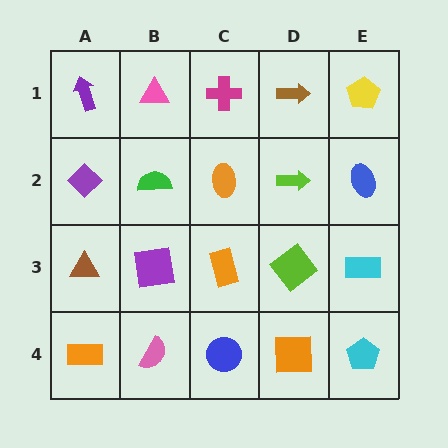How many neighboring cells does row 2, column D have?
4.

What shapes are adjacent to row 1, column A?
A purple diamond (row 2, column A), a pink triangle (row 1, column B).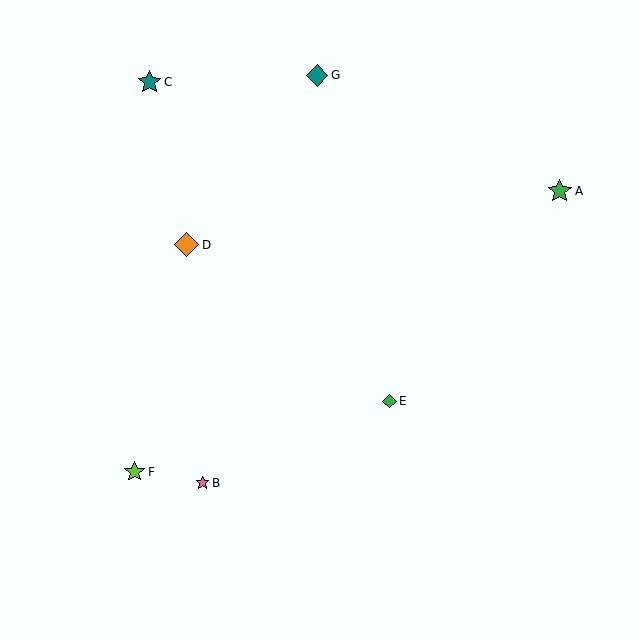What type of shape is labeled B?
Shape B is a pink star.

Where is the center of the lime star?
The center of the lime star is at (135, 472).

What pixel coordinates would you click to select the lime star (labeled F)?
Click at (135, 472) to select the lime star F.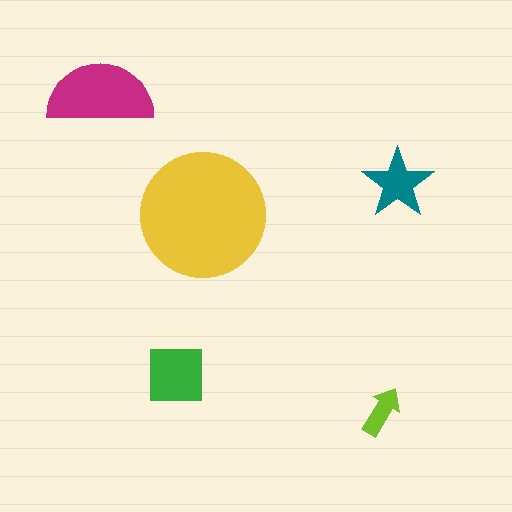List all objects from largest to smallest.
The yellow circle, the magenta semicircle, the green square, the teal star, the lime arrow.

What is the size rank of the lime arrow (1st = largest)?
5th.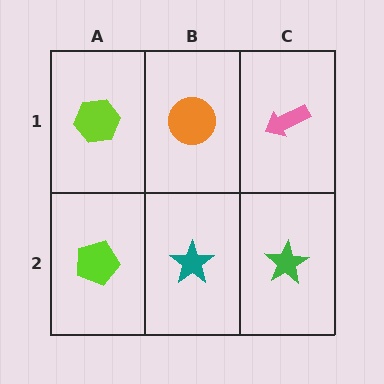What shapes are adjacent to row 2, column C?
A pink arrow (row 1, column C), a teal star (row 2, column B).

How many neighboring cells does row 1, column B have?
3.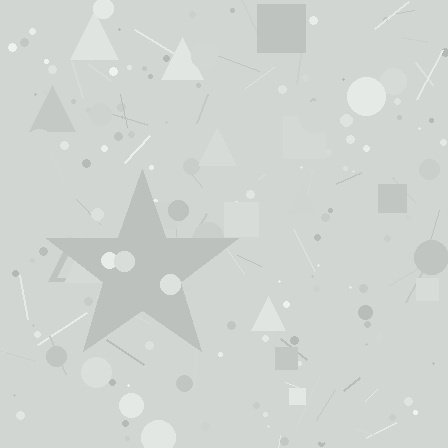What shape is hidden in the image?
A star is hidden in the image.